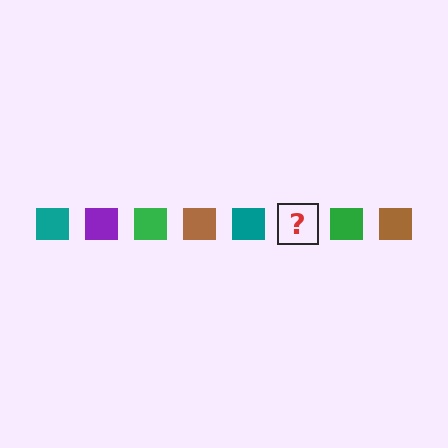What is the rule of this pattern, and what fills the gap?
The rule is that the pattern cycles through teal, purple, green, brown squares. The gap should be filled with a purple square.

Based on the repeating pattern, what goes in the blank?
The blank should be a purple square.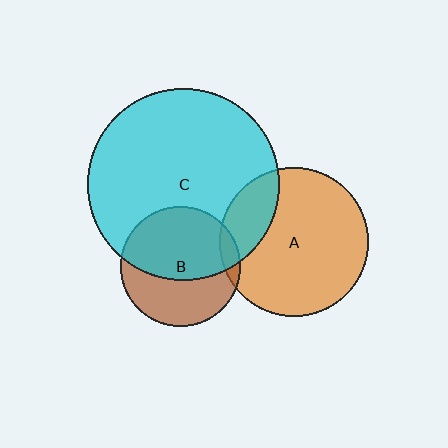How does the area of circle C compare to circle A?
Approximately 1.6 times.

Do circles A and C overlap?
Yes.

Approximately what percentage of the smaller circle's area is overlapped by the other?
Approximately 20%.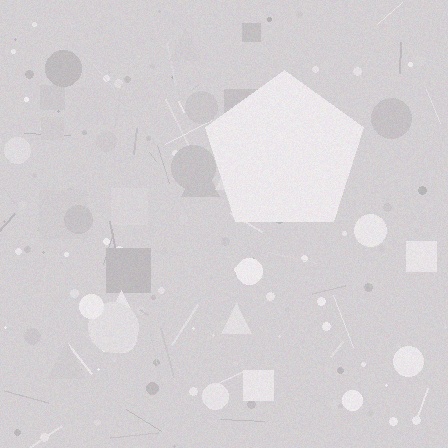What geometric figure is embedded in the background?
A pentagon is embedded in the background.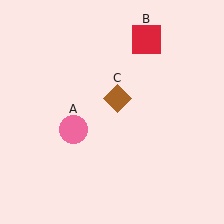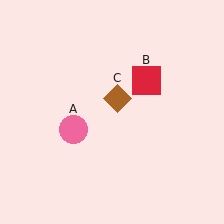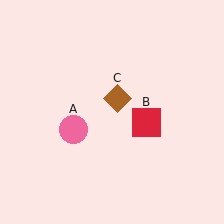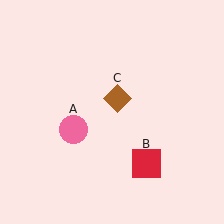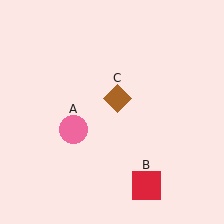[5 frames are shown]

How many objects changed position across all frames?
1 object changed position: red square (object B).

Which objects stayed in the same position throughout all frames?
Pink circle (object A) and brown diamond (object C) remained stationary.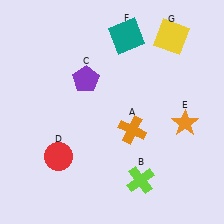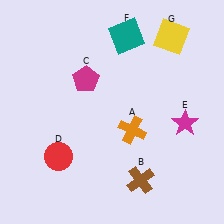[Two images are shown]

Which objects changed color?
B changed from lime to brown. C changed from purple to magenta. E changed from orange to magenta.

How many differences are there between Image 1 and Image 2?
There are 3 differences between the two images.